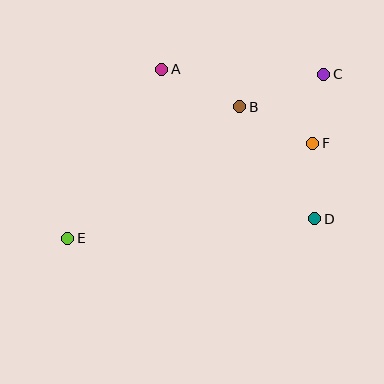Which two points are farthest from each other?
Points C and E are farthest from each other.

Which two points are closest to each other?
Points C and F are closest to each other.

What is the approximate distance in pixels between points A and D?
The distance between A and D is approximately 214 pixels.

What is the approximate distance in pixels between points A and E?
The distance between A and E is approximately 193 pixels.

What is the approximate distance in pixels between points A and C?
The distance between A and C is approximately 162 pixels.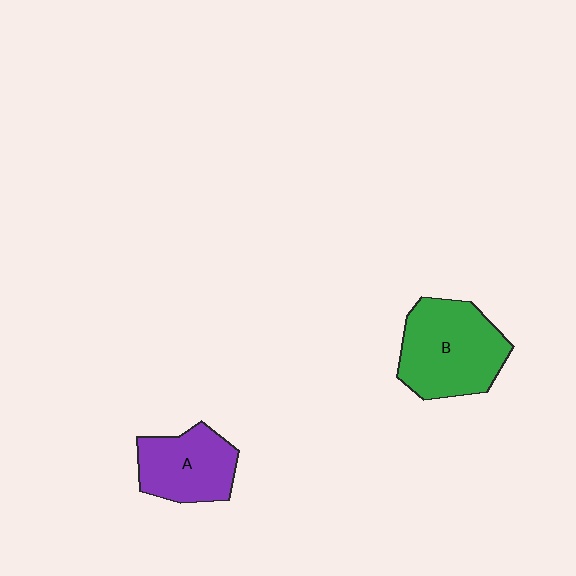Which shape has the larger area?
Shape B (green).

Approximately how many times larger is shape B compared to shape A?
Approximately 1.4 times.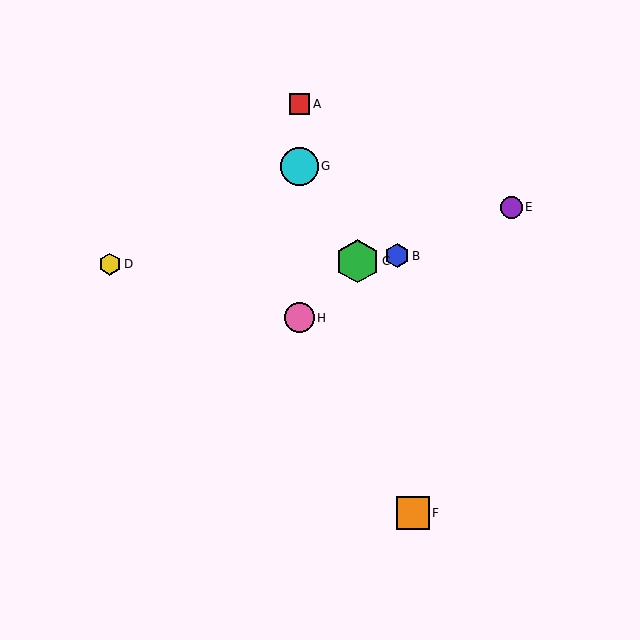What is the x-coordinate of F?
Object F is at x≈413.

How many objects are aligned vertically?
3 objects (A, G, H) are aligned vertically.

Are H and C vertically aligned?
No, H is at x≈299 and C is at x≈357.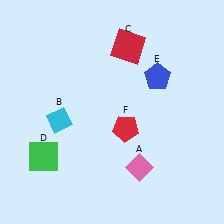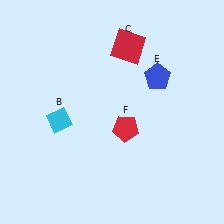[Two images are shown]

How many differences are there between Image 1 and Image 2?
There are 2 differences between the two images.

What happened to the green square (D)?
The green square (D) was removed in Image 2. It was in the bottom-left area of Image 1.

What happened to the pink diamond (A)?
The pink diamond (A) was removed in Image 2. It was in the bottom-right area of Image 1.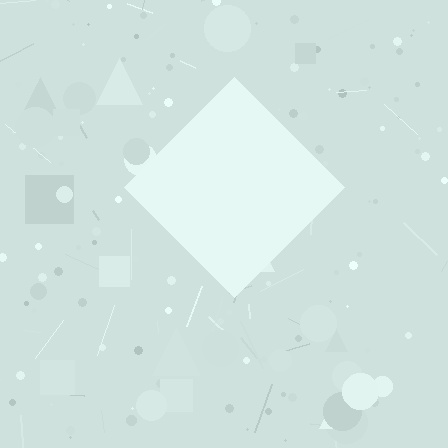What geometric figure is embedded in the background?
A diamond is embedded in the background.